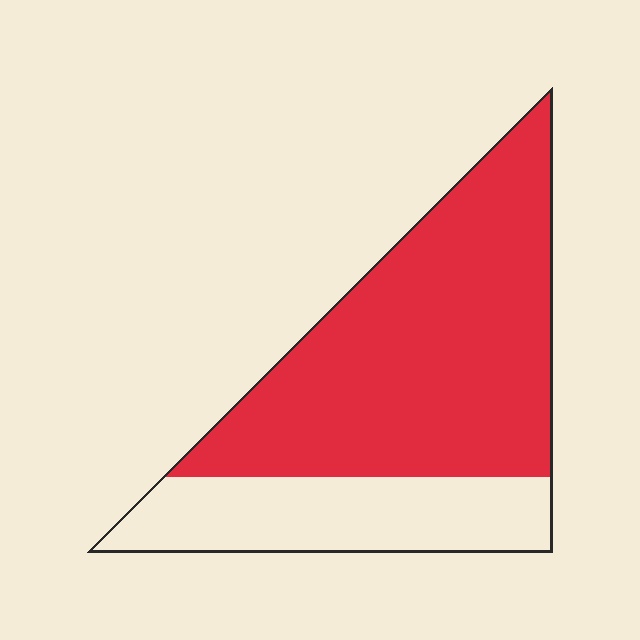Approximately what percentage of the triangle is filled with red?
Approximately 70%.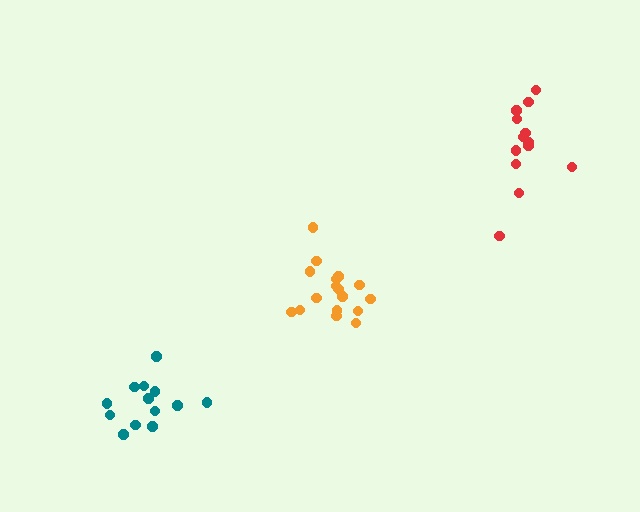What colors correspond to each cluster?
The clusters are colored: teal, red, orange.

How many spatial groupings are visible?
There are 3 spatial groupings.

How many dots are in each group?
Group 1: 13 dots, Group 2: 13 dots, Group 3: 17 dots (43 total).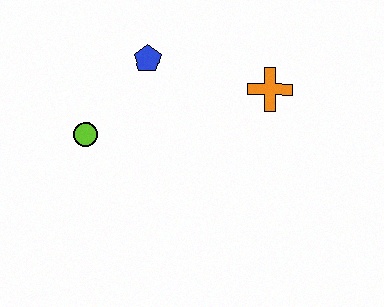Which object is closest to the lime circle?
The blue pentagon is closest to the lime circle.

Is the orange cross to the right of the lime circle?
Yes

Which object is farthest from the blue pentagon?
The orange cross is farthest from the blue pentagon.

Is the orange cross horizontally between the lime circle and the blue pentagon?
No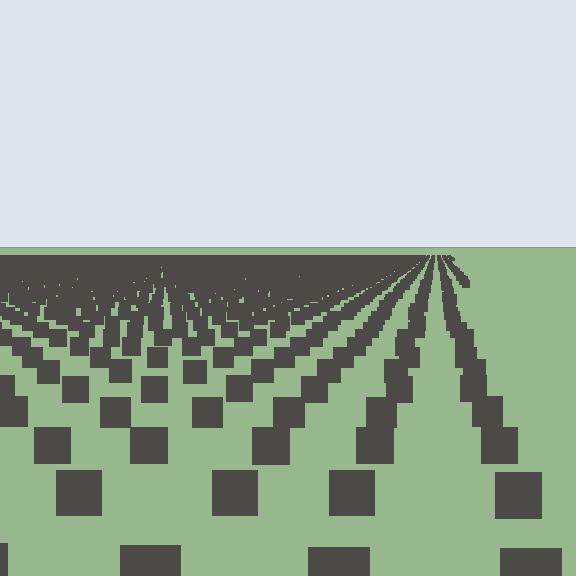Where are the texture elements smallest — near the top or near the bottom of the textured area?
Near the top.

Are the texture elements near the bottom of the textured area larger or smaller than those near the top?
Larger. Near the bottom, elements are closer to the viewer and appear at a bigger on-screen size.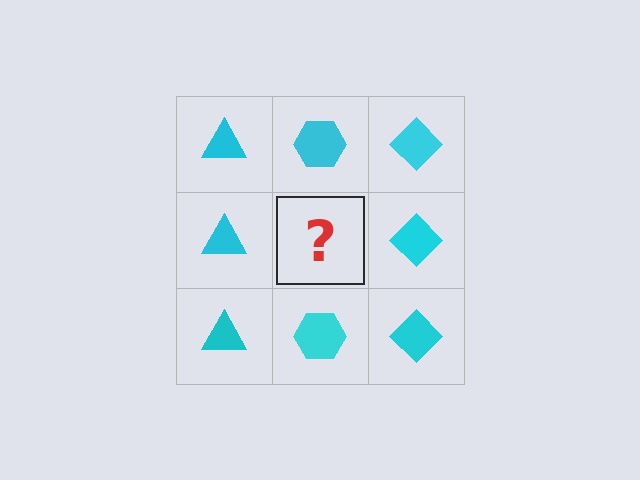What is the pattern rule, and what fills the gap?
The rule is that each column has a consistent shape. The gap should be filled with a cyan hexagon.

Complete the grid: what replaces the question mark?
The question mark should be replaced with a cyan hexagon.